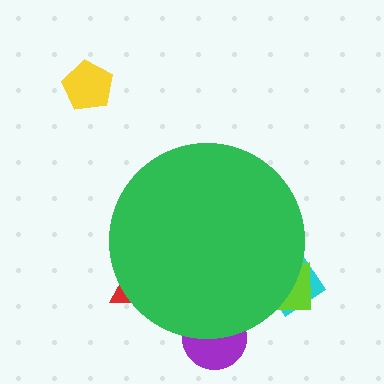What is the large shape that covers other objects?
A green circle.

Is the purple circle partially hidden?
Yes, the purple circle is partially hidden behind the green circle.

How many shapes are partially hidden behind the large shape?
4 shapes are partially hidden.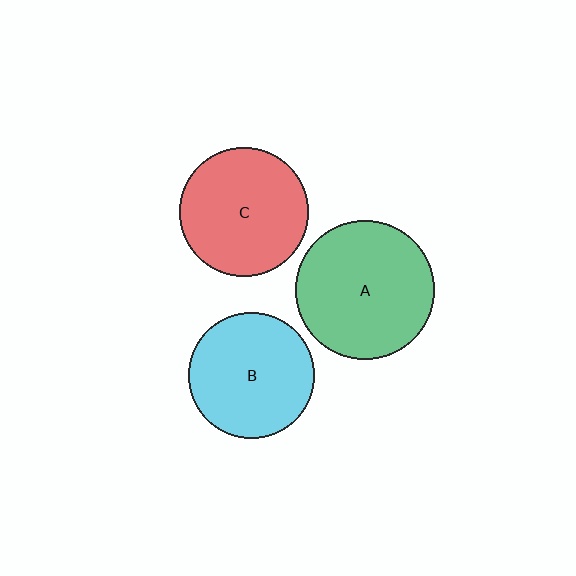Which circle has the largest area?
Circle A (green).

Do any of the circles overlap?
No, none of the circles overlap.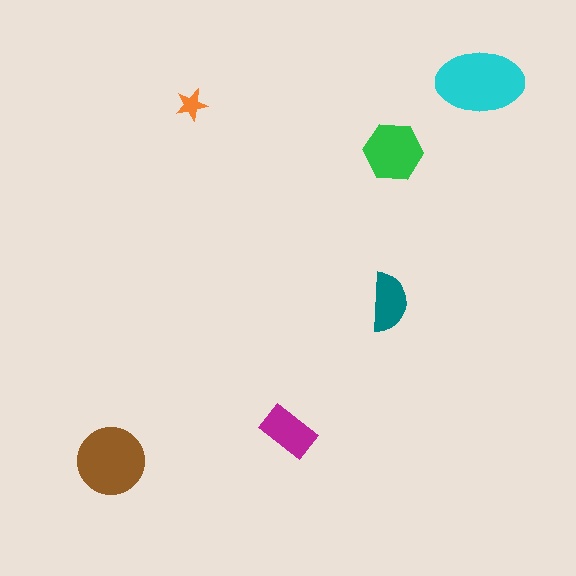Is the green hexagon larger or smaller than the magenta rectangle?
Larger.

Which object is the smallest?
The orange star.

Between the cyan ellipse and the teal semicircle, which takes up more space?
The cyan ellipse.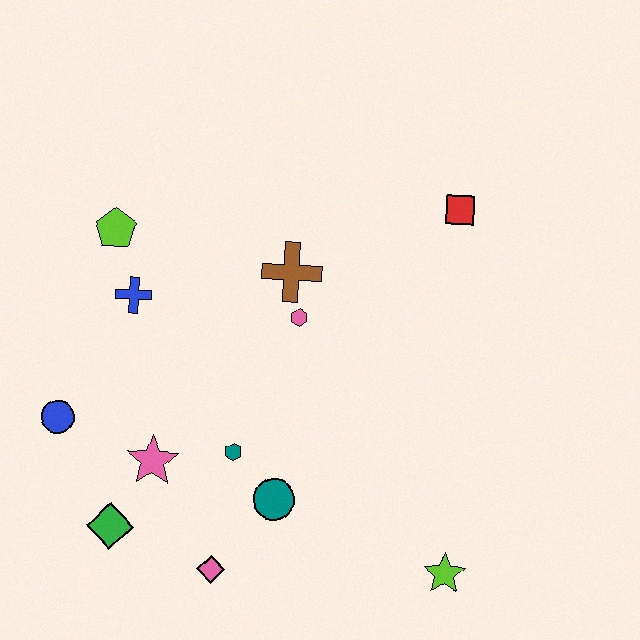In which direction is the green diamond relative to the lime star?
The green diamond is to the left of the lime star.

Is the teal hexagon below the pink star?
No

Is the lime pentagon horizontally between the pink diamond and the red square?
No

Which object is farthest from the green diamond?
The red square is farthest from the green diamond.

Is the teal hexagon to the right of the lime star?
No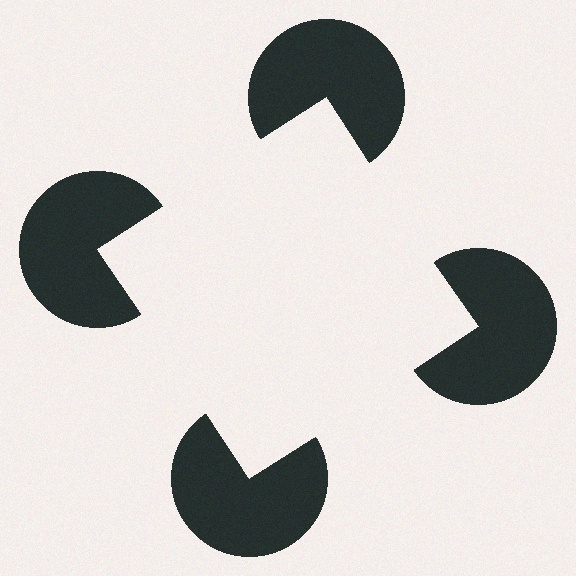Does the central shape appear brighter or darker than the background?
It typically appears slightly brighter than the background, even though no actual brightness change is drawn.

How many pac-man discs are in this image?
There are 4 — one at each vertex of the illusory square.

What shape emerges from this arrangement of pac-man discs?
An illusory square — its edges are inferred from the aligned wedge cuts in the pac-man discs, not physically drawn.